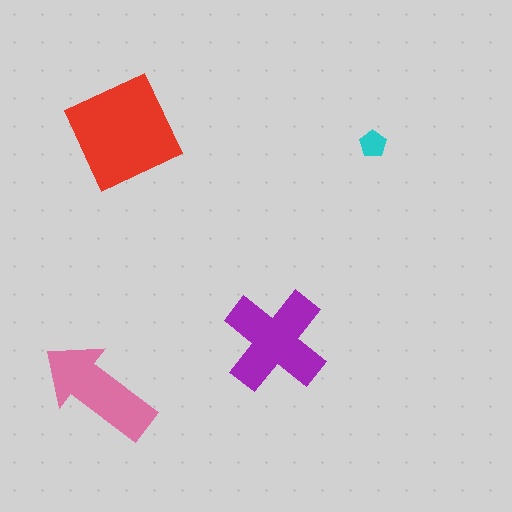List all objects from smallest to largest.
The cyan pentagon, the pink arrow, the purple cross, the red diamond.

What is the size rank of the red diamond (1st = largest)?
1st.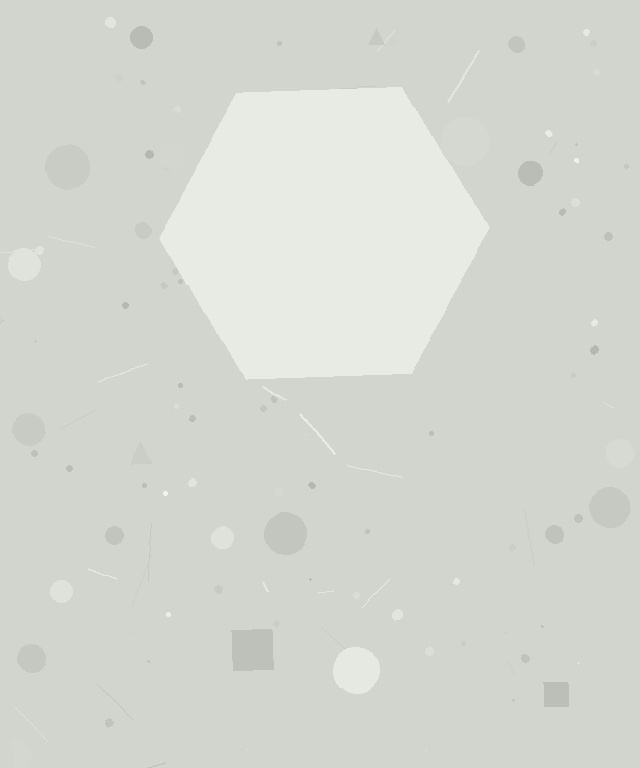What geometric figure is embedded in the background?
A hexagon is embedded in the background.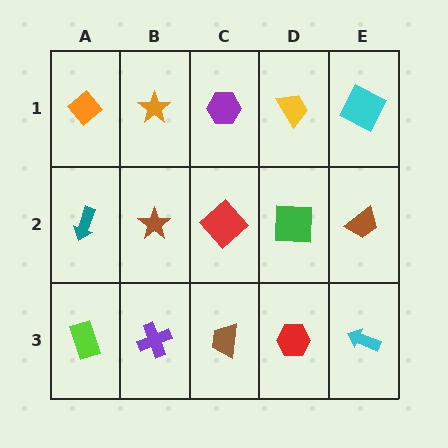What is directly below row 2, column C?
A brown trapezoid.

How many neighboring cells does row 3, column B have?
3.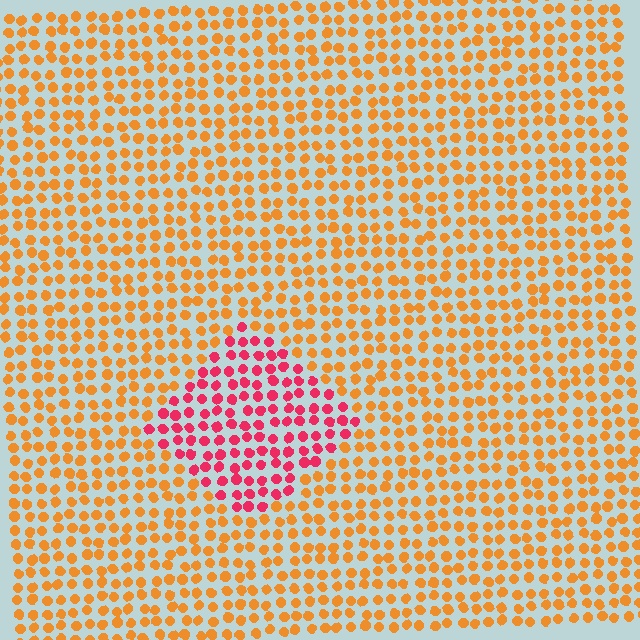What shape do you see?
I see a diamond.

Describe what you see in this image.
The image is filled with small orange elements in a uniform arrangement. A diamond-shaped region is visible where the elements are tinted to a slightly different hue, forming a subtle color boundary.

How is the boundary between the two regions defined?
The boundary is defined purely by a slight shift in hue (about 48 degrees). Spacing, size, and orientation are identical on both sides.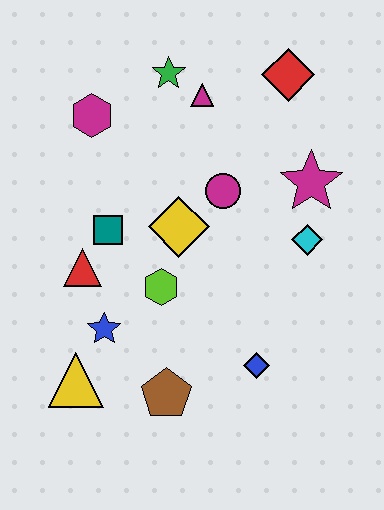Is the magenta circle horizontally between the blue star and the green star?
No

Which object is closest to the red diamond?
The magenta triangle is closest to the red diamond.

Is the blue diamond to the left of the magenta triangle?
No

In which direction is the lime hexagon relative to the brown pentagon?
The lime hexagon is above the brown pentagon.